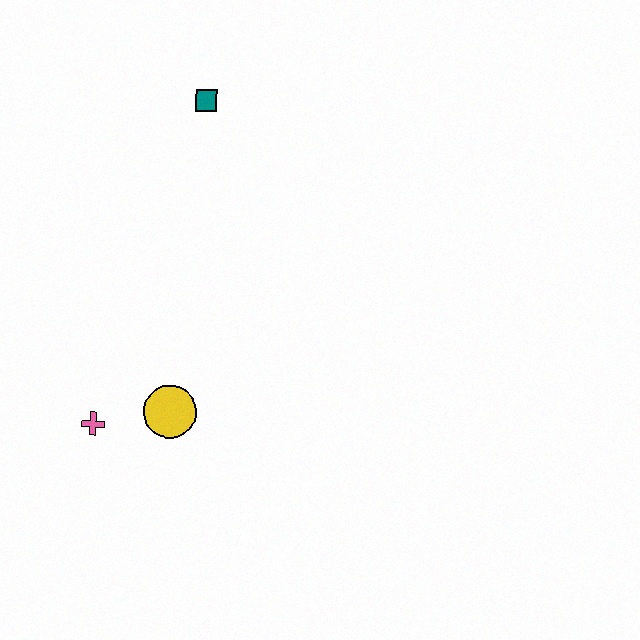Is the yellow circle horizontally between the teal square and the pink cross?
Yes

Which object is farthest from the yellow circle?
The teal square is farthest from the yellow circle.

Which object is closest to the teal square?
The yellow circle is closest to the teal square.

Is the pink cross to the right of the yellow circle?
No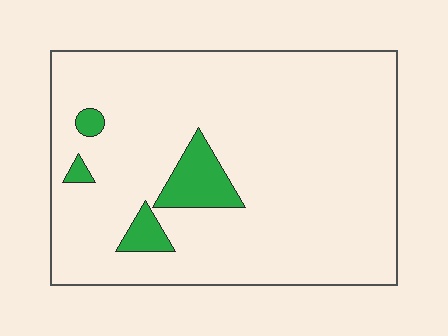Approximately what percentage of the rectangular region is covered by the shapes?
Approximately 10%.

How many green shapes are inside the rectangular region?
4.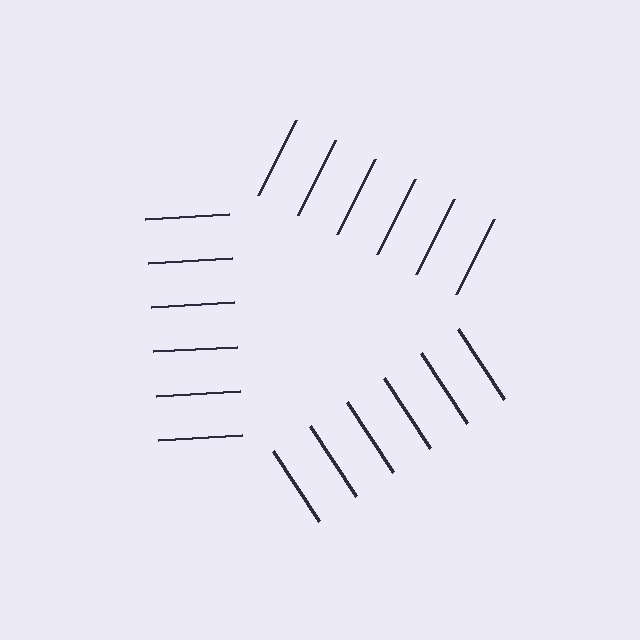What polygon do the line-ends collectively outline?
An illusory triangle — the line segments terminate on its edges but no continuous stroke is drawn.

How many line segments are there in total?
18 — 6 along each of the 3 edges.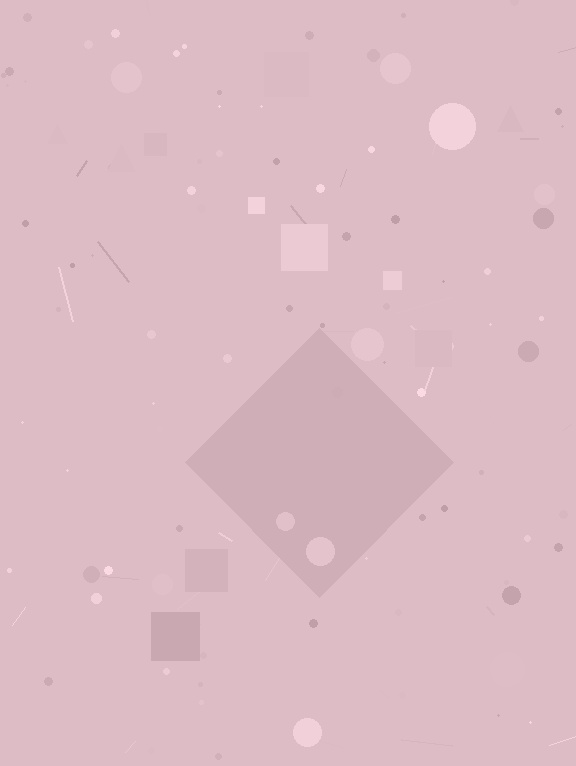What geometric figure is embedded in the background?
A diamond is embedded in the background.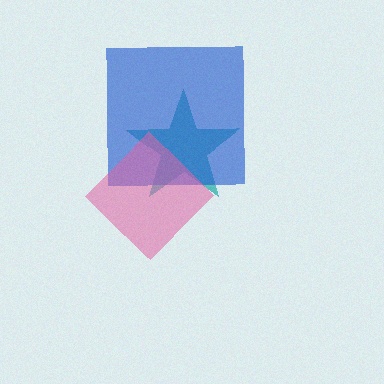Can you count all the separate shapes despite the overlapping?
Yes, there are 3 separate shapes.